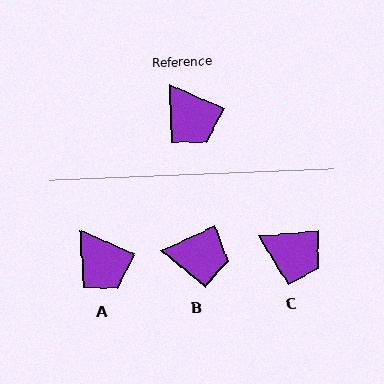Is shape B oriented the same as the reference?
No, it is off by about 48 degrees.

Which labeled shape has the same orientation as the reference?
A.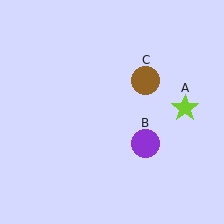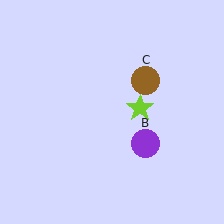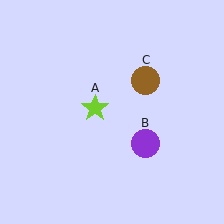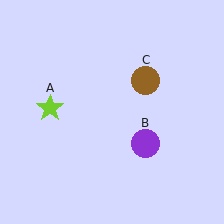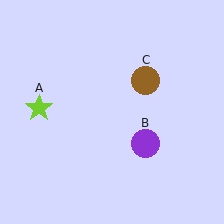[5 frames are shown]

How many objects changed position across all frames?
1 object changed position: lime star (object A).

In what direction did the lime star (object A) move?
The lime star (object A) moved left.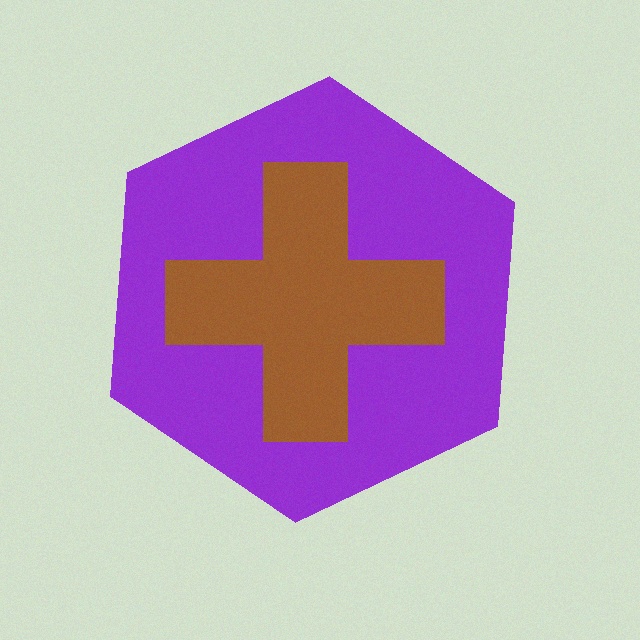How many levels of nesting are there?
2.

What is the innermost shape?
The brown cross.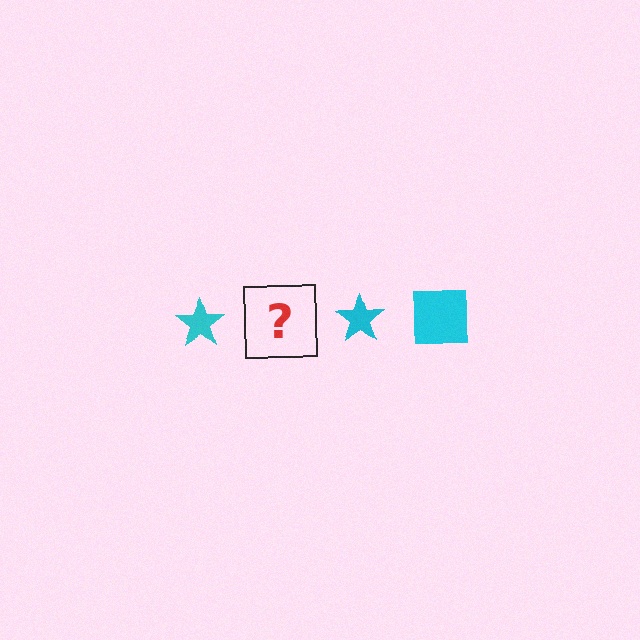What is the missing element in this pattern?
The missing element is a cyan square.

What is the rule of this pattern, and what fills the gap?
The rule is that the pattern cycles through star, square shapes in cyan. The gap should be filled with a cyan square.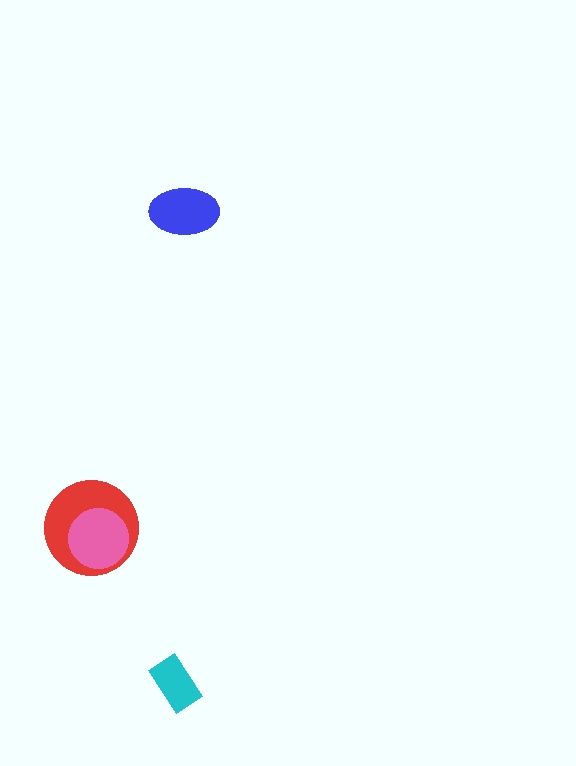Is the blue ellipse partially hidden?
No, no other shape covers it.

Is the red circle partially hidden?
Yes, it is partially covered by another shape.